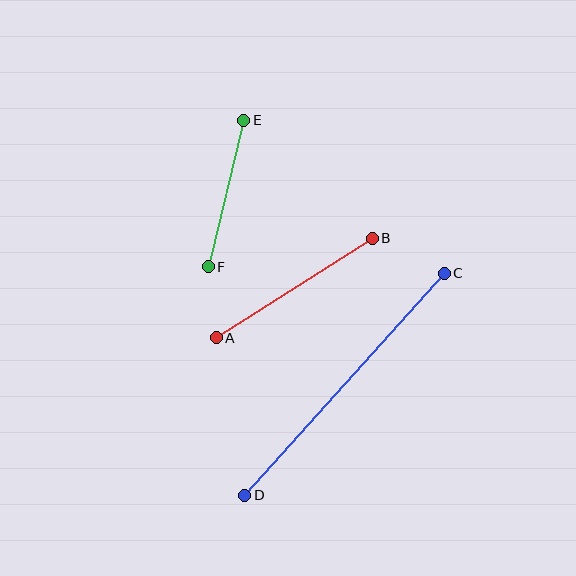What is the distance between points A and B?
The distance is approximately 185 pixels.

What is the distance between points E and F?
The distance is approximately 151 pixels.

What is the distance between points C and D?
The distance is approximately 298 pixels.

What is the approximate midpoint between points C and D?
The midpoint is at approximately (345, 384) pixels.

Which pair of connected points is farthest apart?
Points C and D are farthest apart.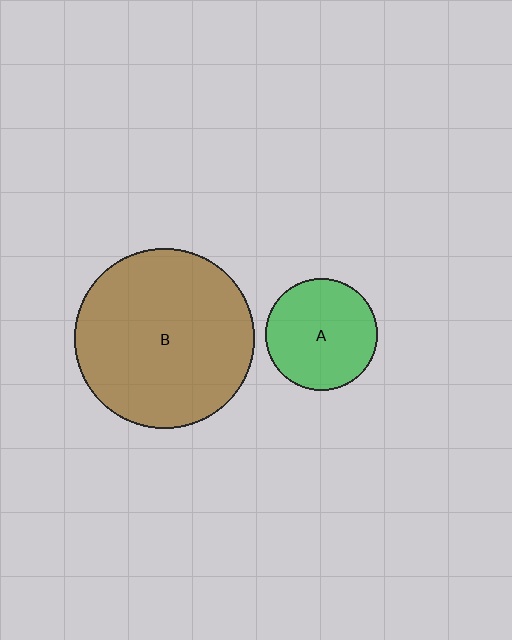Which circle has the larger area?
Circle B (brown).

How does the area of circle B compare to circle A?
Approximately 2.6 times.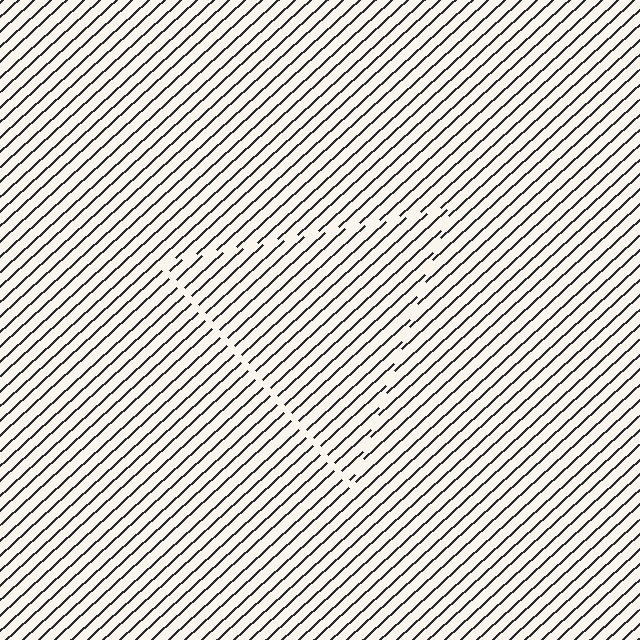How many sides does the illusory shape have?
3 sides — the line-ends trace a triangle.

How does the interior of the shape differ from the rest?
The interior of the shape contains the same grating, shifted by half a period — the contour is defined by the phase discontinuity where line-ends from the inner and outer gratings abut.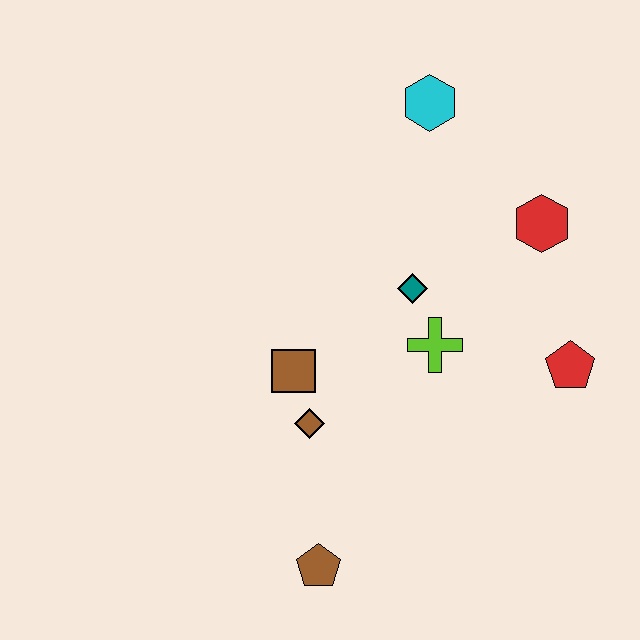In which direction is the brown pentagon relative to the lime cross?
The brown pentagon is below the lime cross.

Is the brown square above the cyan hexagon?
No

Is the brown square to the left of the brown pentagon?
Yes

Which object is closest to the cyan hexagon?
The red hexagon is closest to the cyan hexagon.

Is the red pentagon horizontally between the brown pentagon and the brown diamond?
No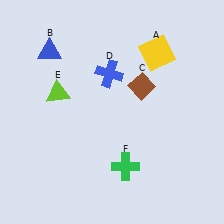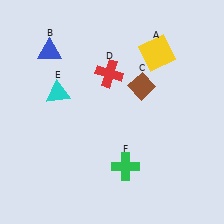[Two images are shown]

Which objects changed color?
D changed from blue to red. E changed from lime to cyan.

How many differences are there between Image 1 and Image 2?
There are 2 differences between the two images.